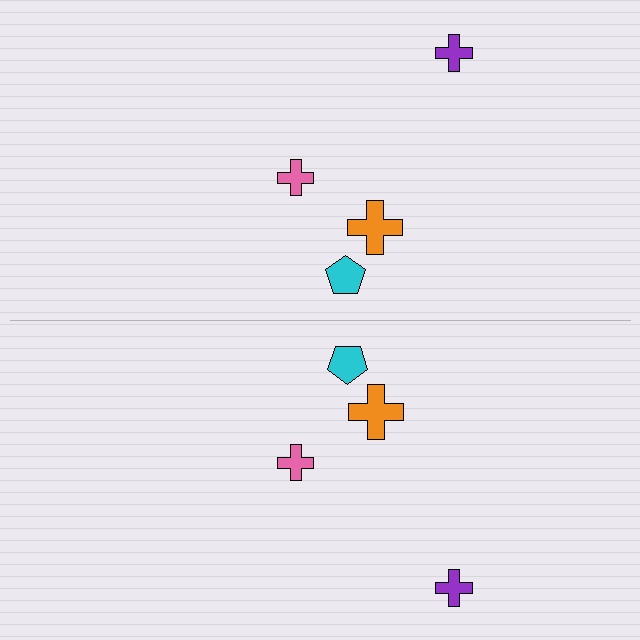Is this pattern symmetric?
Yes, this pattern has bilateral (reflection) symmetry.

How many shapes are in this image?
There are 8 shapes in this image.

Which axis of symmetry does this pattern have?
The pattern has a horizontal axis of symmetry running through the center of the image.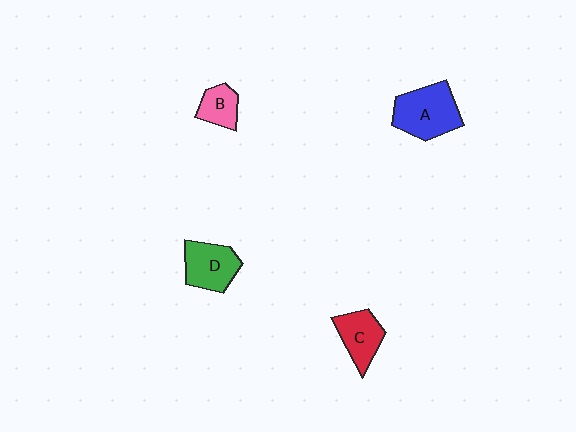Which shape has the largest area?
Shape A (blue).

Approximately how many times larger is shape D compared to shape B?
Approximately 1.6 times.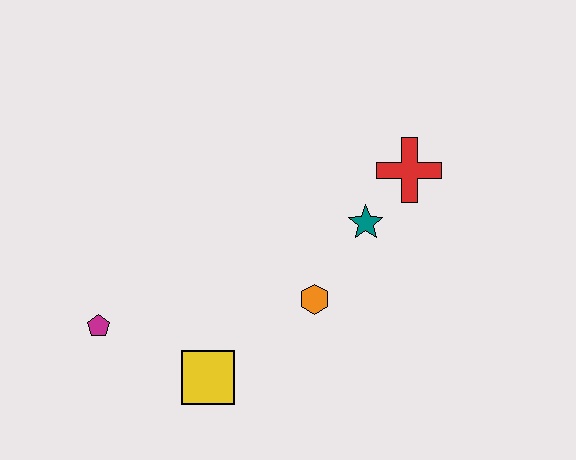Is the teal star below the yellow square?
No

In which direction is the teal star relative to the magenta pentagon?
The teal star is to the right of the magenta pentagon.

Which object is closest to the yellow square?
The magenta pentagon is closest to the yellow square.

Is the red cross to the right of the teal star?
Yes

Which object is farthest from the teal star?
The magenta pentagon is farthest from the teal star.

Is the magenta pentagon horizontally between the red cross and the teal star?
No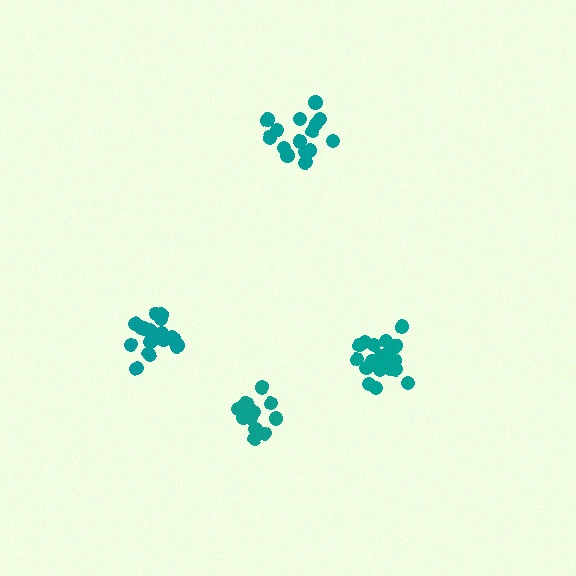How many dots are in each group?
Group 1: 15 dots, Group 2: 20 dots, Group 3: 21 dots, Group 4: 16 dots (72 total).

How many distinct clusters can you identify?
There are 4 distinct clusters.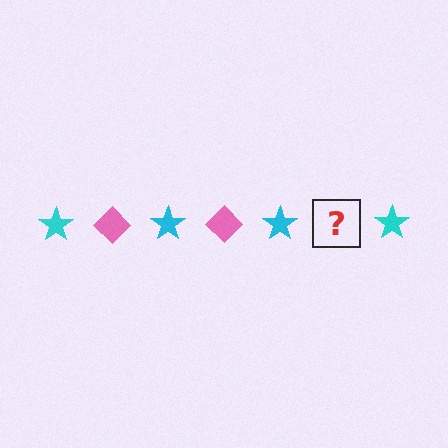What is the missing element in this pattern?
The missing element is a pink diamond.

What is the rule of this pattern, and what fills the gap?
The rule is that the pattern alternates between cyan star and pink diamond. The gap should be filled with a pink diamond.